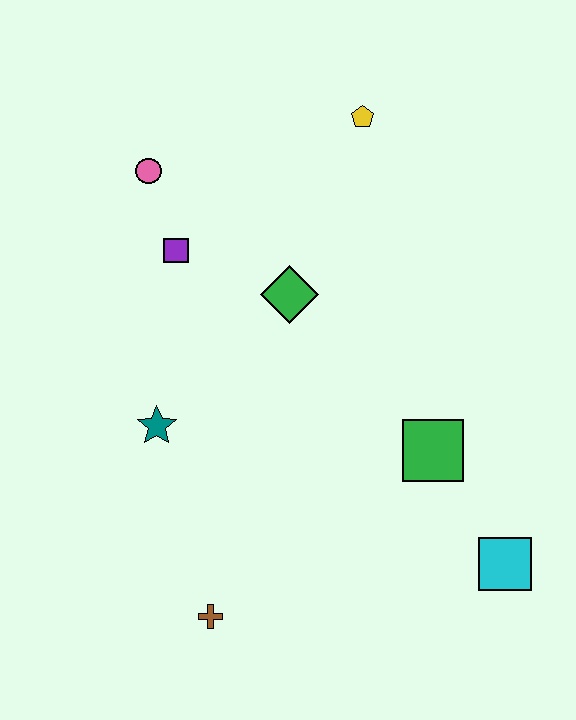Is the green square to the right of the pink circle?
Yes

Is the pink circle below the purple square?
No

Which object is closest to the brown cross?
The teal star is closest to the brown cross.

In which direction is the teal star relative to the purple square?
The teal star is below the purple square.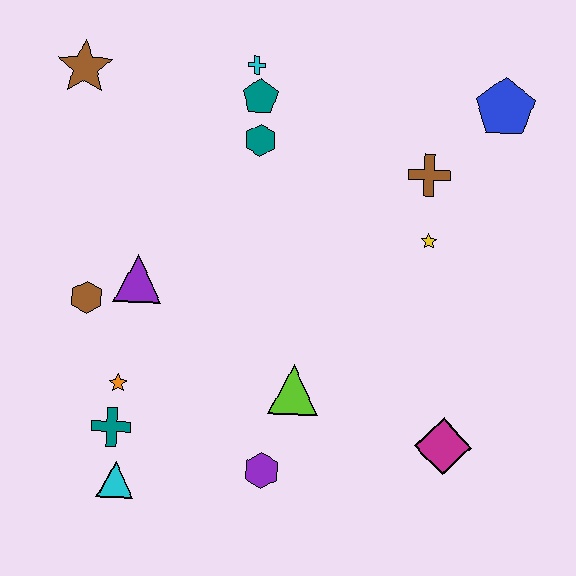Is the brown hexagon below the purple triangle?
Yes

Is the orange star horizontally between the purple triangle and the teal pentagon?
No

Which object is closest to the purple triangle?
The brown hexagon is closest to the purple triangle.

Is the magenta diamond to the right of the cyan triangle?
Yes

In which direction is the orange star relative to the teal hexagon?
The orange star is below the teal hexagon.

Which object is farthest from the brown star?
The magenta diamond is farthest from the brown star.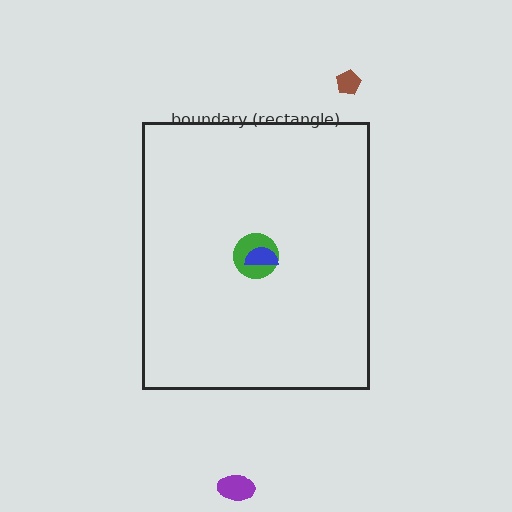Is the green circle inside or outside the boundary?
Inside.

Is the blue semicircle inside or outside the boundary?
Inside.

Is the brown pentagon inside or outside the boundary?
Outside.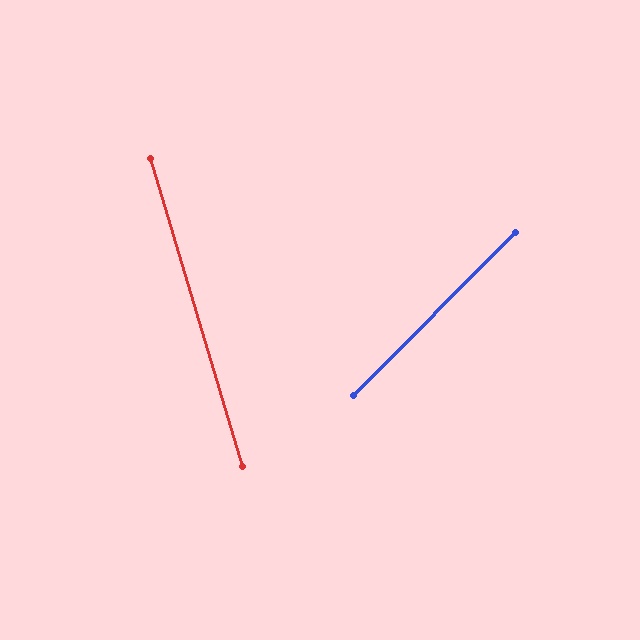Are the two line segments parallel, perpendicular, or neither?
Neither parallel nor perpendicular — they differ by about 61°.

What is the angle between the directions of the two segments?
Approximately 61 degrees.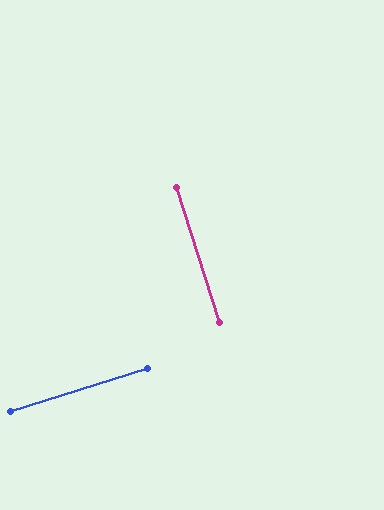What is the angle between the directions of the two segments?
Approximately 89 degrees.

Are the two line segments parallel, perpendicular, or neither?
Perpendicular — they meet at approximately 89°.